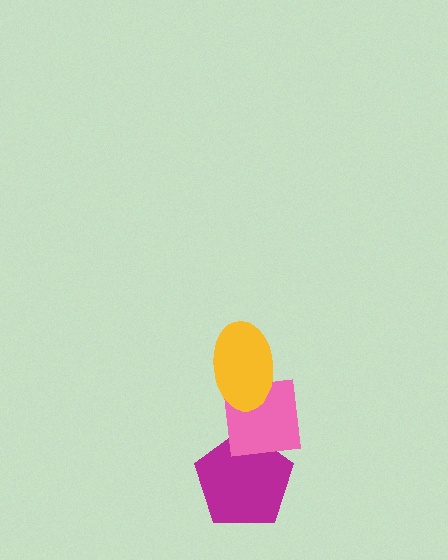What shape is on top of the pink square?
The yellow ellipse is on top of the pink square.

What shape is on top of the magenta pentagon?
The pink square is on top of the magenta pentagon.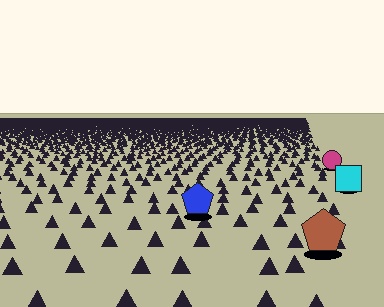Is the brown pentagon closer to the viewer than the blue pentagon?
Yes. The brown pentagon is closer — you can tell from the texture gradient: the ground texture is coarser near it.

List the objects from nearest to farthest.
From nearest to farthest: the brown pentagon, the blue pentagon, the cyan square, the magenta circle.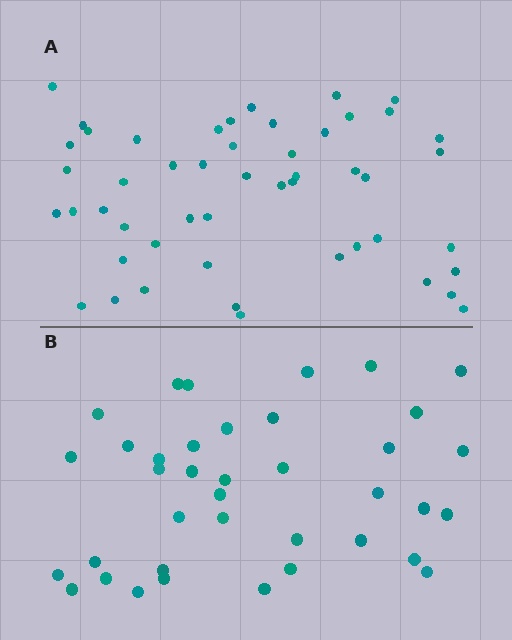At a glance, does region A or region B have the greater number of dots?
Region A (the top region) has more dots.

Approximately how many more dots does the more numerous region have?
Region A has roughly 12 or so more dots than region B.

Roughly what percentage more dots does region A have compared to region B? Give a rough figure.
About 30% more.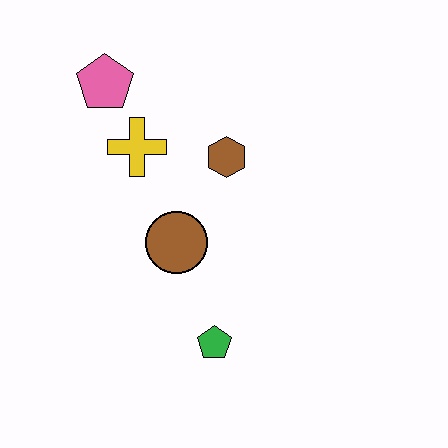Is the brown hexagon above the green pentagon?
Yes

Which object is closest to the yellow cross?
The pink pentagon is closest to the yellow cross.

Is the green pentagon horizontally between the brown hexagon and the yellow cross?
Yes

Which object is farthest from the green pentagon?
The pink pentagon is farthest from the green pentagon.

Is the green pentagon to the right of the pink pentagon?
Yes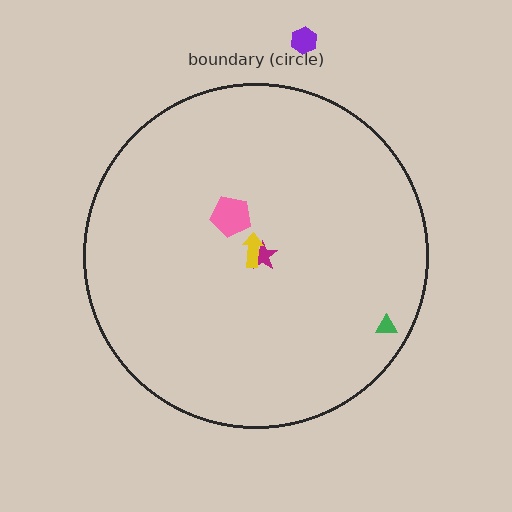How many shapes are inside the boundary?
4 inside, 1 outside.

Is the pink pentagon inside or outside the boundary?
Inside.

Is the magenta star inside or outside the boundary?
Inside.